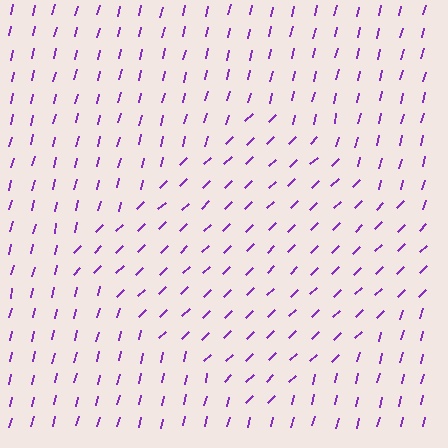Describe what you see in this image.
The image is filled with small purple line segments. A diamond region in the image has lines oriented differently from the surrounding lines, creating a visible texture boundary.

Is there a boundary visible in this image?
Yes, there is a texture boundary formed by a change in line orientation.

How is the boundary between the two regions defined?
The boundary is defined purely by a change in line orientation (approximately 32 degrees difference). All lines are the same color and thickness.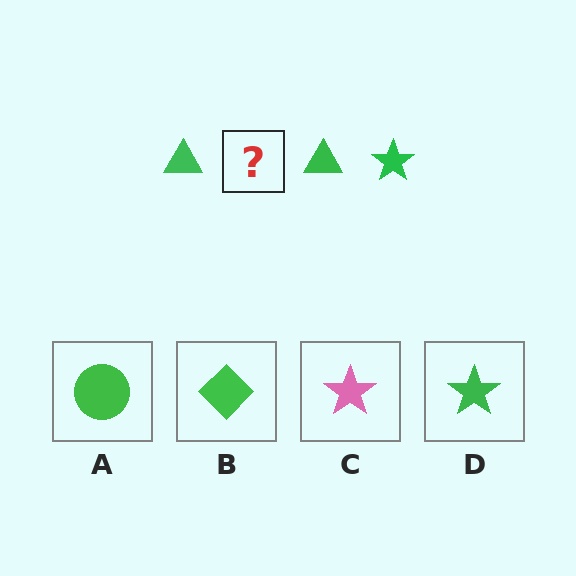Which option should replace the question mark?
Option D.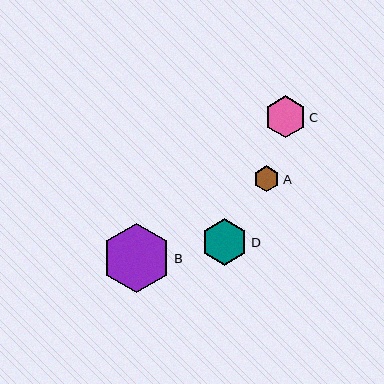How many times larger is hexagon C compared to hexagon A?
Hexagon C is approximately 1.6 times the size of hexagon A.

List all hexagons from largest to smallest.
From largest to smallest: B, D, C, A.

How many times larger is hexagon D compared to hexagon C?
Hexagon D is approximately 1.1 times the size of hexagon C.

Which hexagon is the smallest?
Hexagon A is the smallest with a size of approximately 26 pixels.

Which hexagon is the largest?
Hexagon B is the largest with a size of approximately 69 pixels.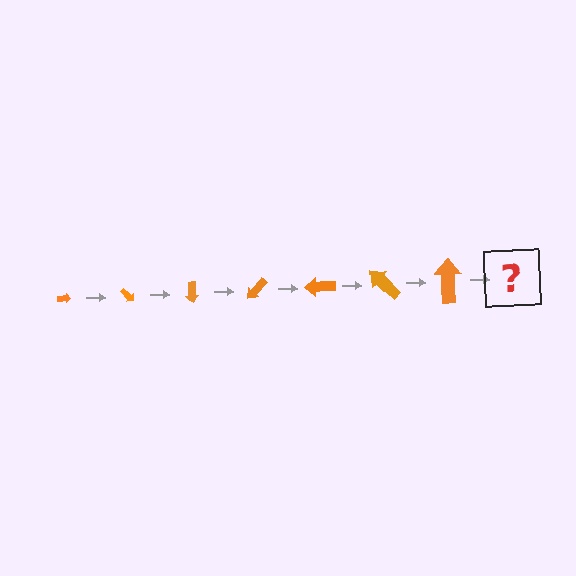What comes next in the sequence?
The next element should be an arrow, larger than the previous one and rotated 315 degrees from the start.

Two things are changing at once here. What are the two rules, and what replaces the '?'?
The two rules are that the arrow grows larger each step and it rotates 45 degrees each step. The '?' should be an arrow, larger than the previous one and rotated 315 degrees from the start.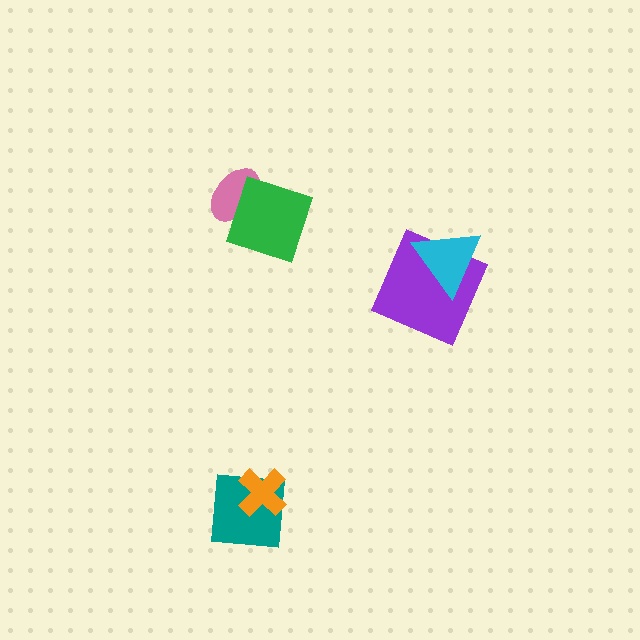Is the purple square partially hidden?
Yes, it is partially covered by another shape.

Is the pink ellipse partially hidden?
Yes, it is partially covered by another shape.